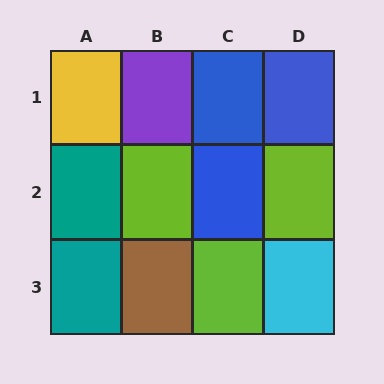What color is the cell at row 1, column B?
Purple.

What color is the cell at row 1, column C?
Blue.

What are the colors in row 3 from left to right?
Teal, brown, lime, cyan.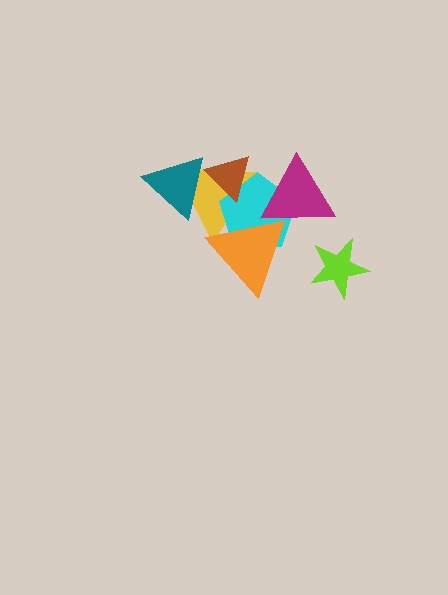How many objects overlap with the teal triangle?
2 objects overlap with the teal triangle.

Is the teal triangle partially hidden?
Yes, it is partially covered by another shape.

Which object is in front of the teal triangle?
The brown triangle is in front of the teal triangle.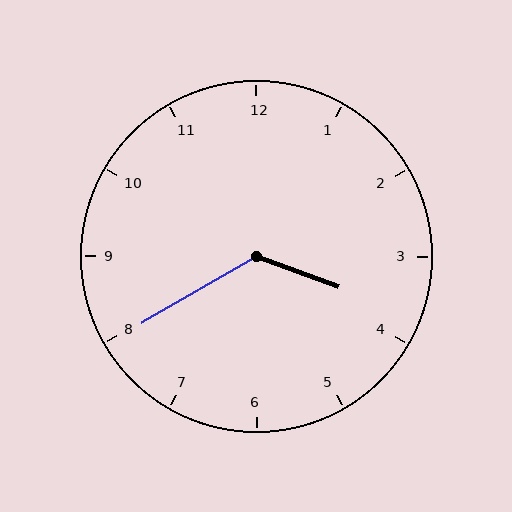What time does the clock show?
3:40.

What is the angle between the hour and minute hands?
Approximately 130 degrees.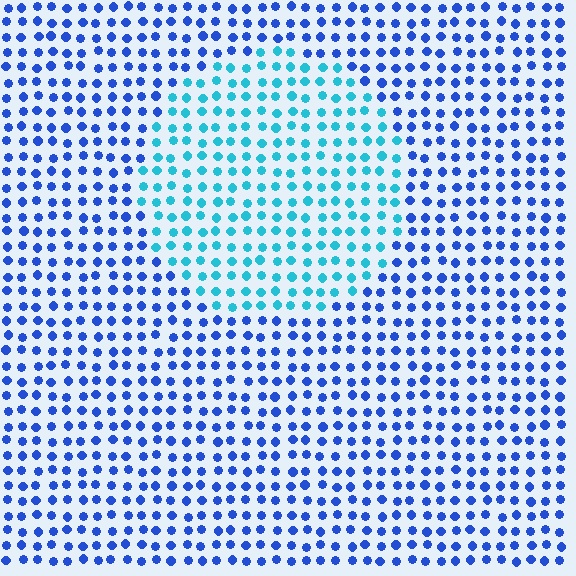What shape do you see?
I see a circle.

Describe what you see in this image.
The image is filled with small blue elements in a uniform arrangement. A circle-shaped region is visible where the elements are tinted to a slightly different hue, forming a subtle color boundary.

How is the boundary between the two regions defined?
The boundary is defined purely by a slight shift in hue (about 40 degrees). Spacing, size, and orientation are identical on both sides.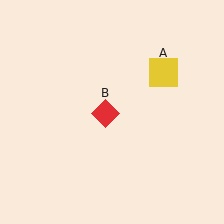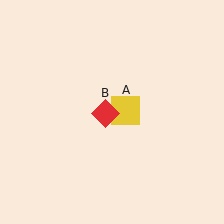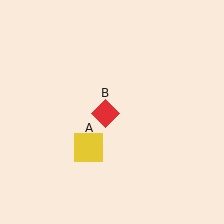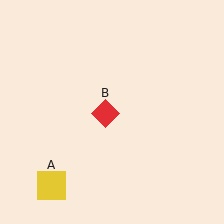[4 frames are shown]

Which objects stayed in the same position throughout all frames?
Red diamond (object B) remained stationary.